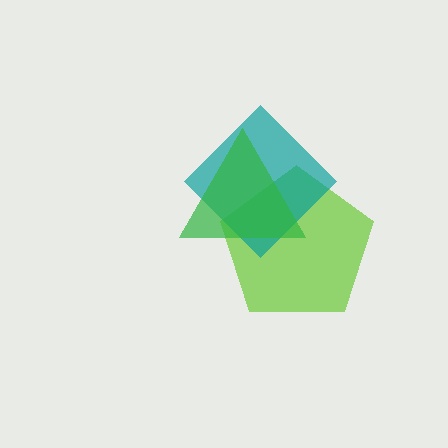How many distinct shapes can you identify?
There are 3 distinct shapes: a lime pentagon, a teal diamond, a green triangle.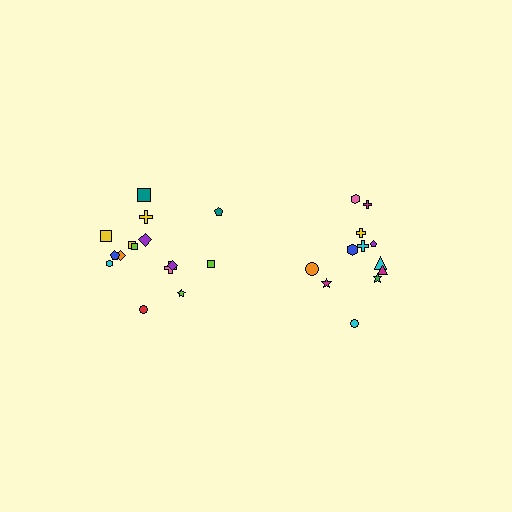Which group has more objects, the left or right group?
The left group.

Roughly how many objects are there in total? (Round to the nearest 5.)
Roughly 25 objects in total.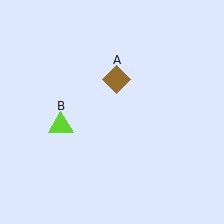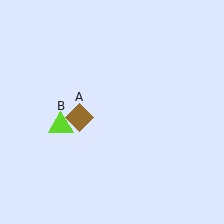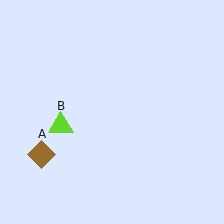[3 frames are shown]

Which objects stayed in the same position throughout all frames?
Lime triangle (object B) remained stationary.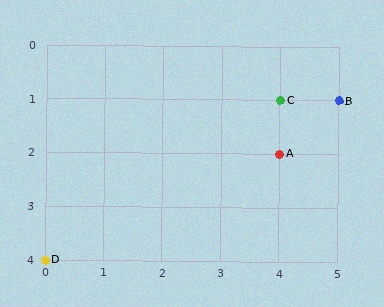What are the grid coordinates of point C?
Point C is at grid coordinates (4, 1).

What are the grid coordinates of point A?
Point A is at grid coordinates (4, 2).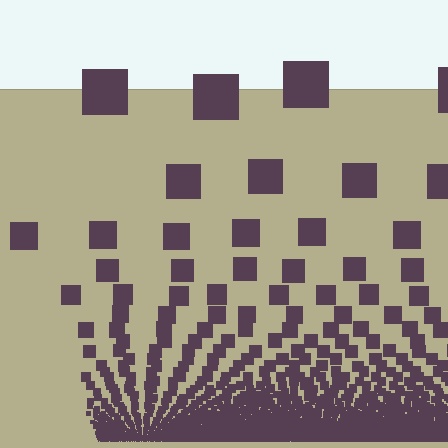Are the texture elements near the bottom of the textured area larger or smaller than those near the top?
Smaller. The gradient is inverted — elements near the bottom are smaller and denser.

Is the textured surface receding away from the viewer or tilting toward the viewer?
The surface appears to tilt toward the viewer. Texture elements get larger and sparser toward the top.